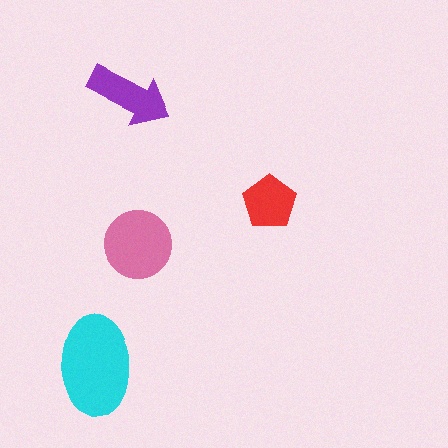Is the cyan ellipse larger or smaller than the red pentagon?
Larger.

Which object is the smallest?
The red pentagon.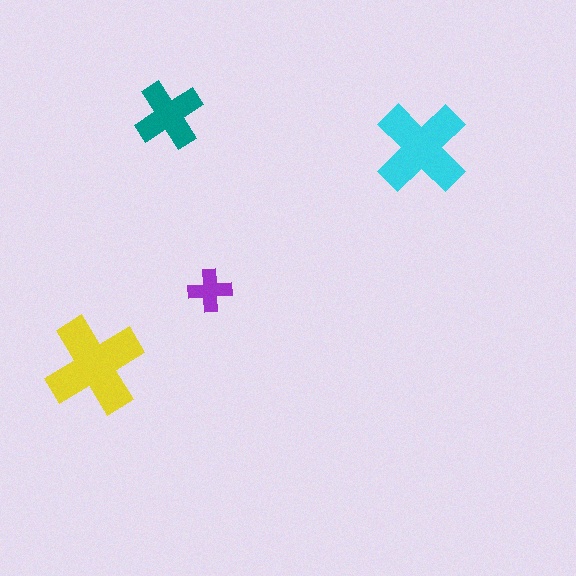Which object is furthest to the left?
The yellow cross is leftmost.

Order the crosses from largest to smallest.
the yellow one, the cyan one, the teal one, the purple one.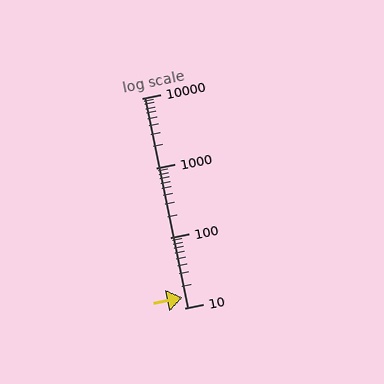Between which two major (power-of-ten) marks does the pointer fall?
The pointer is between 10 and 100.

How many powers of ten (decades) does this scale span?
The scale spans 3 decades, from 10 to 10000.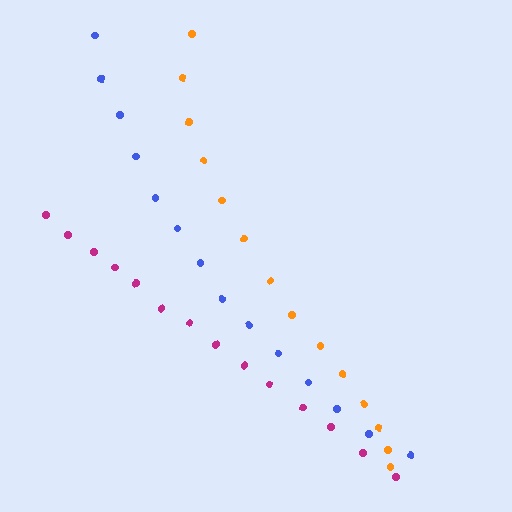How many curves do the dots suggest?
There are 3 distinct paths.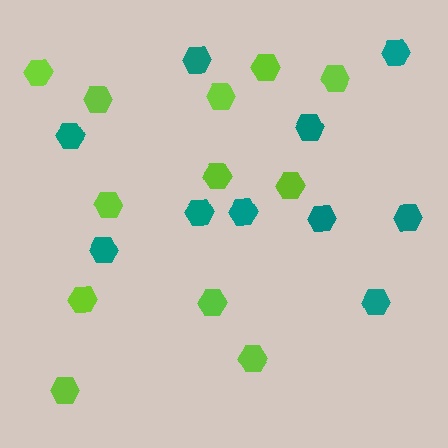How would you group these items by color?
There are 2 groups: one group of lime hexagons (12) and one group of teal hexagons (10).